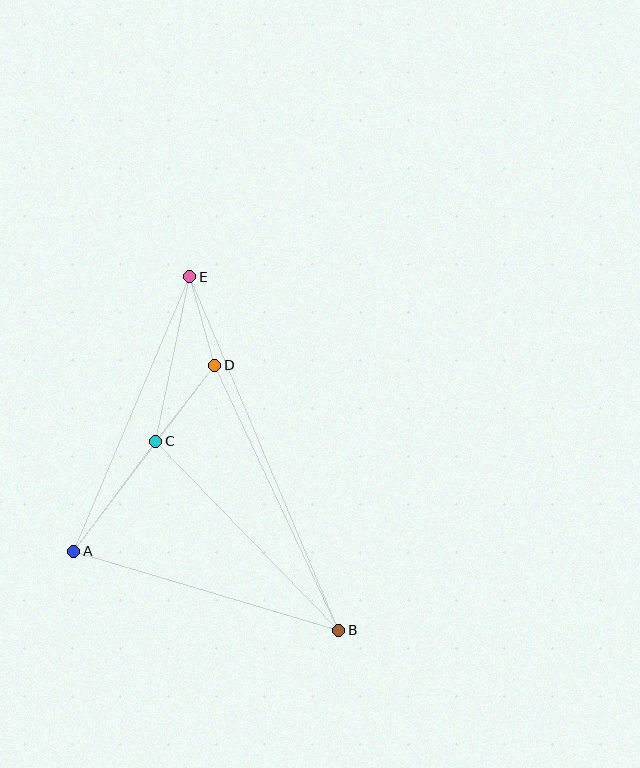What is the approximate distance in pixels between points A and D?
The distance between A and D is approximately 234 pixels.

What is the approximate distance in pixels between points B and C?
The distance between B and C is approximately 263 pixels.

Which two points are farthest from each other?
Points B and E are farthest from each other.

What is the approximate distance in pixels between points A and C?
The distance between A and C is approximately 137 pixels.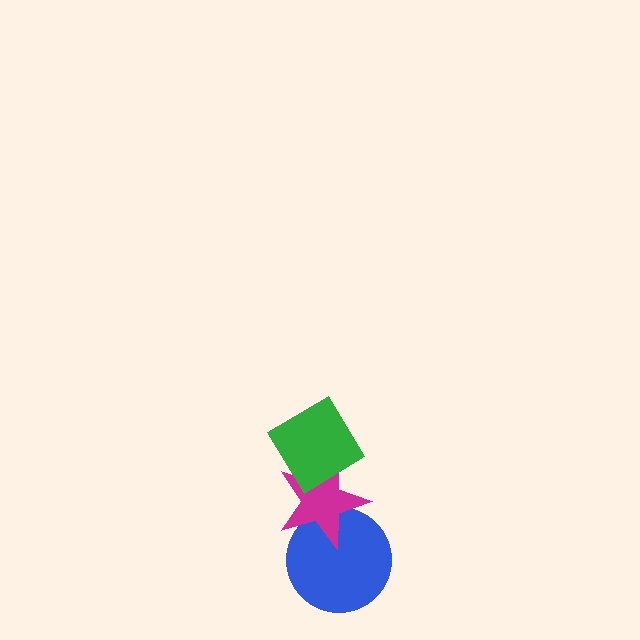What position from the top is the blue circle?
The blue circle is 3rd from the top.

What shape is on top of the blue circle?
The magenta star is on top of the blue circle.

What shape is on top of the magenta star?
The green diamond is on top of the magenta star.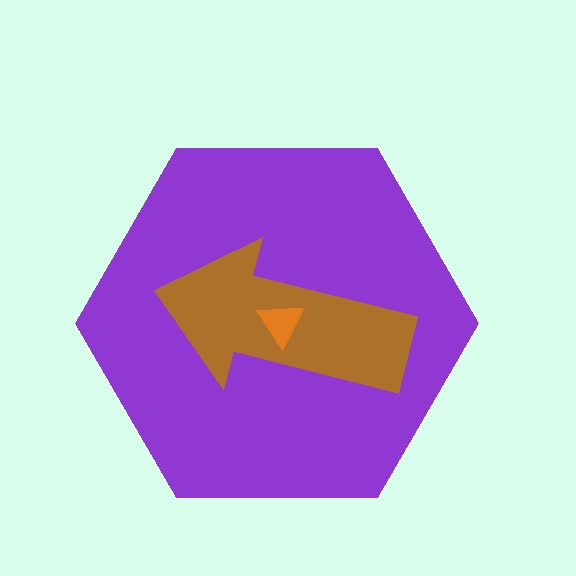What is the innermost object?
The orange triangle.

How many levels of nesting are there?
3.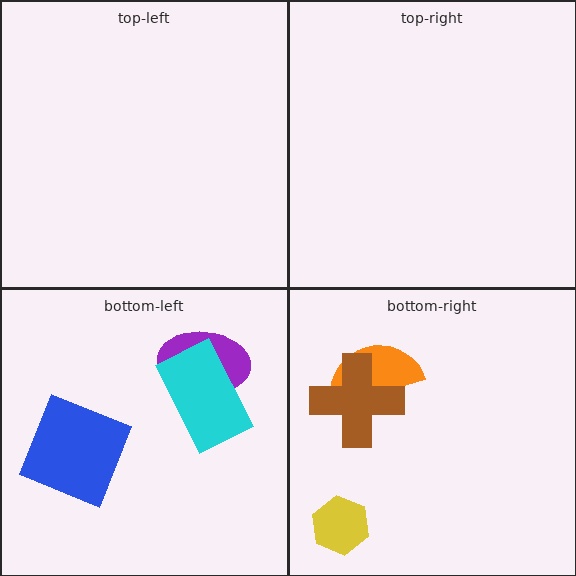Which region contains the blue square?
The bottom-left region.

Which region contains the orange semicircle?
The bottom-right region.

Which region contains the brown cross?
The bottom-right region.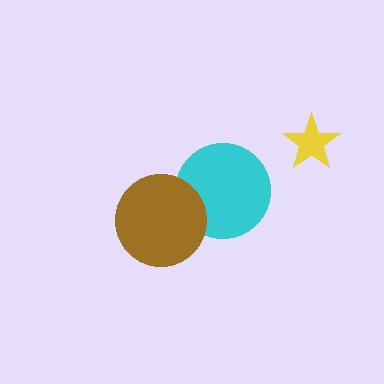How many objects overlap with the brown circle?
1 object overlaps with the brown circle.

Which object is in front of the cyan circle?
The brown circle is in front of the cyan circle.